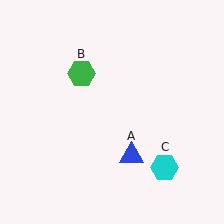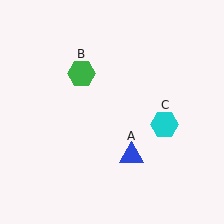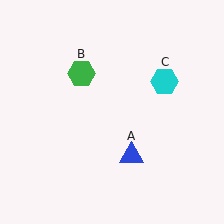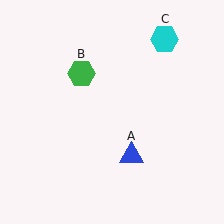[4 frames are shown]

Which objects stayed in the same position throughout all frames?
Blue triangle (object A) and green hexagon (object B) remained stationary.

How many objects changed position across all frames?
1 object changed position: cyan hexagon (object C).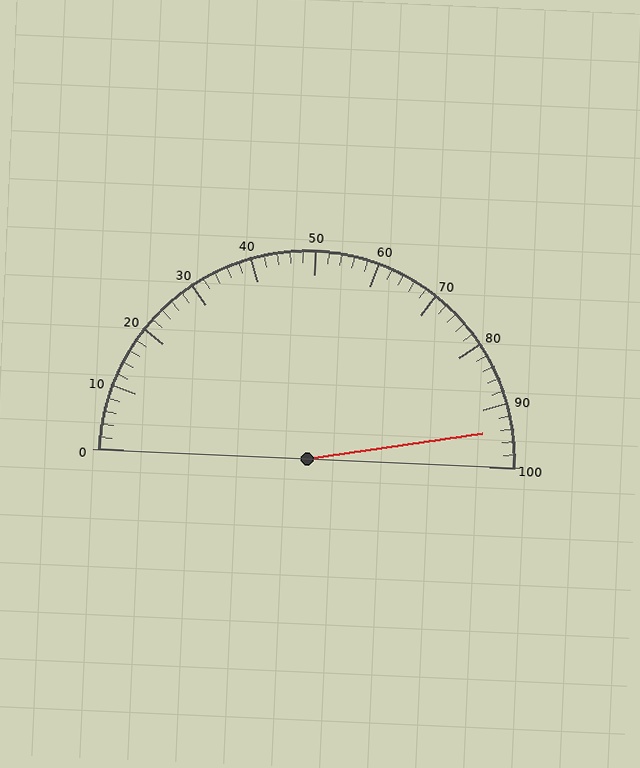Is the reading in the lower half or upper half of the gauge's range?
The reading is in the upper half of the range (0 to 100).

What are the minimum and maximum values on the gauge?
The gauge ranges from 0 to 100.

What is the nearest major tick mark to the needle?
The nearest major tick mark is 90.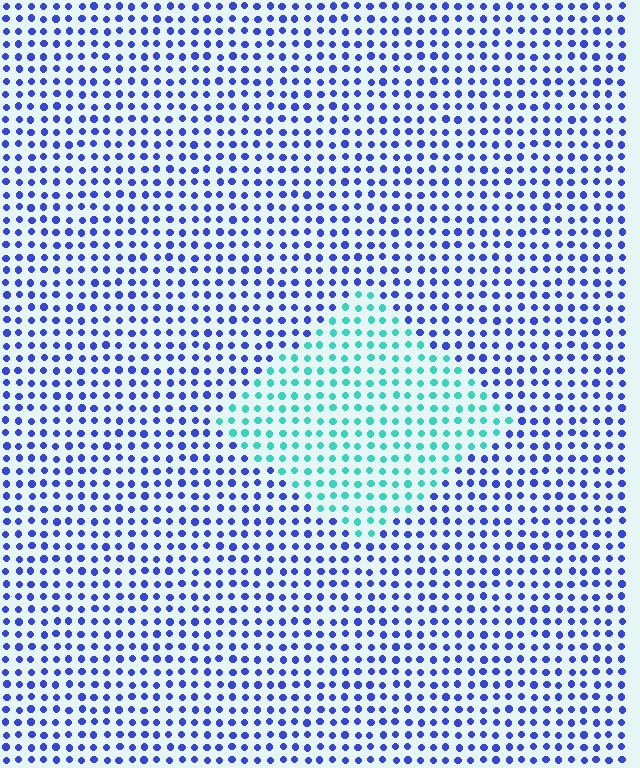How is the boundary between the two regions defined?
The boundary is defined purely by a slight shift in hue (about 64 degrees). Spacing, size, and orientation are identical on both sides.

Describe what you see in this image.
The image is filled with small blue elements in a uniform arrangement. A diamond-shaped region is visible where the elements are tinted to a slightly different hue, forming a subtle color boundary.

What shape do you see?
I see a diamond.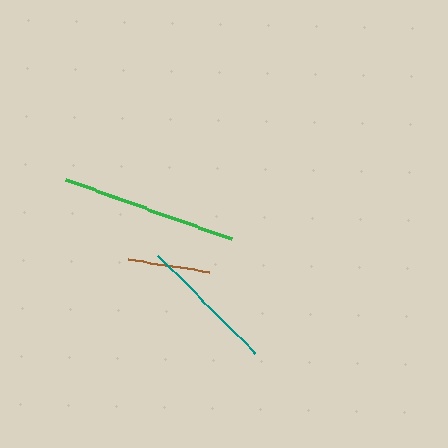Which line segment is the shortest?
The brown line is the shortest at approximately 81 pixels.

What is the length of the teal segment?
The teal segment is approximately 138 pixels long.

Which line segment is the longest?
The green line is the longest at approximately 175 pixels.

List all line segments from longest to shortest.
From longest to shortest: green, teal, brown.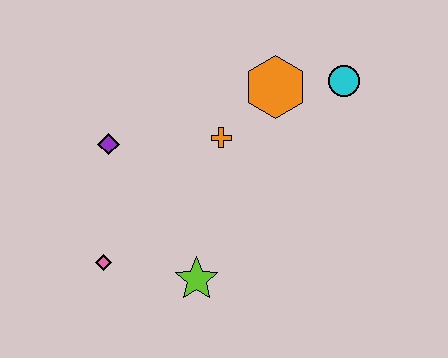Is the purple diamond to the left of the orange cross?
Yes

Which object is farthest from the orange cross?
The pink diamond is farthest from the orange cross.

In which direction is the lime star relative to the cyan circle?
The lime star is below the cyan circle.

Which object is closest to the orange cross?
The orange hexagon is closest to the orange cross.